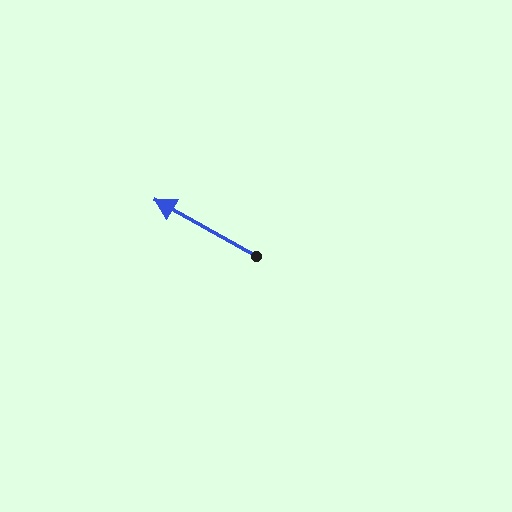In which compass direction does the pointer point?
Northwest.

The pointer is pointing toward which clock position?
Roughly 10 o'clock.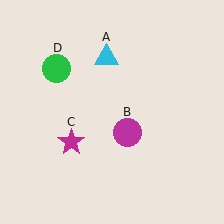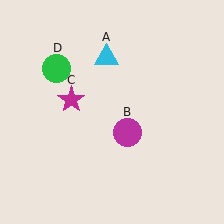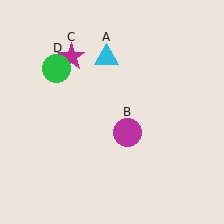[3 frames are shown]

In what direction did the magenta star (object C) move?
The magenta star (object C) moved up.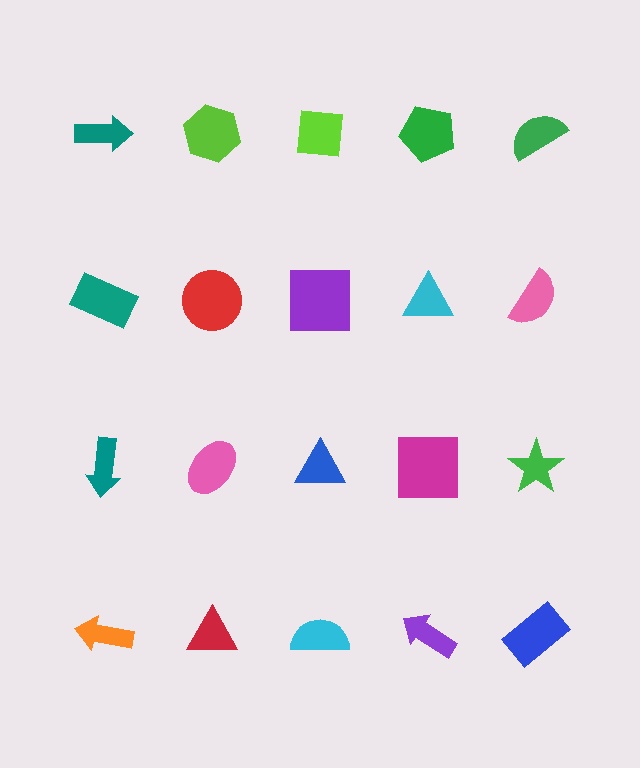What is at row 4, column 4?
A purple arrow.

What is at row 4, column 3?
A cyan semicircle.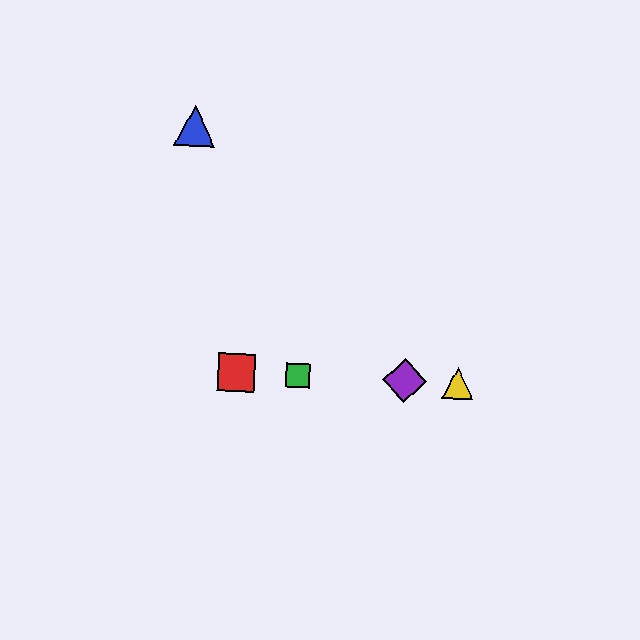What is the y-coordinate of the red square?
The red square is at y≈373.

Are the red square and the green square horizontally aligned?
Yes, both are at y≈373.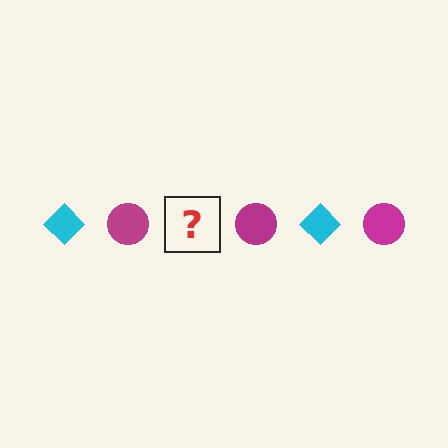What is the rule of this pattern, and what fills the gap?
The rule is that the pattern alternates between cyan diamond and magenta circle. The gap should be filled with a cyan diamond.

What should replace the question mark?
The question mark should be replaced with a cyan diamond.